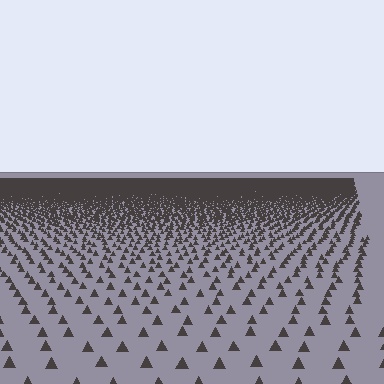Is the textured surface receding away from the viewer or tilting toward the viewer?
The surface is receding away from the viewer. Texture elements get smaller and denser toward the top.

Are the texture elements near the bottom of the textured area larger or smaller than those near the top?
Larger. Near the bottom, elements are closer to the viewer and appear at a bigger on-screen size.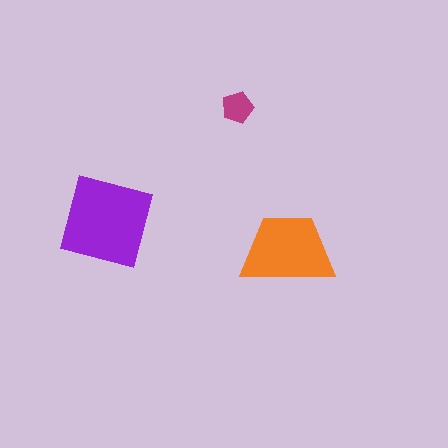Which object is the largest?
The purple square.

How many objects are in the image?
There are 3 objects in the image.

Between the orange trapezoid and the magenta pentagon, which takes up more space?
The orange trapezoid.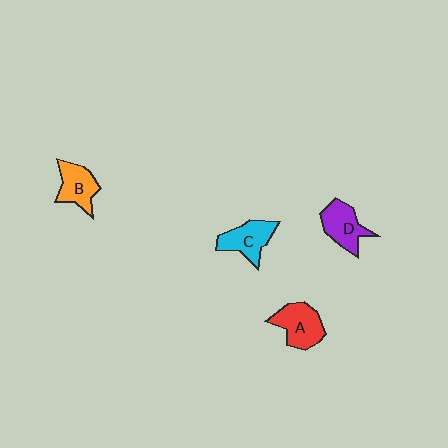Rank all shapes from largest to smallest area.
From largest to smallest: A (red), D (purple), C (cyan), B (orange).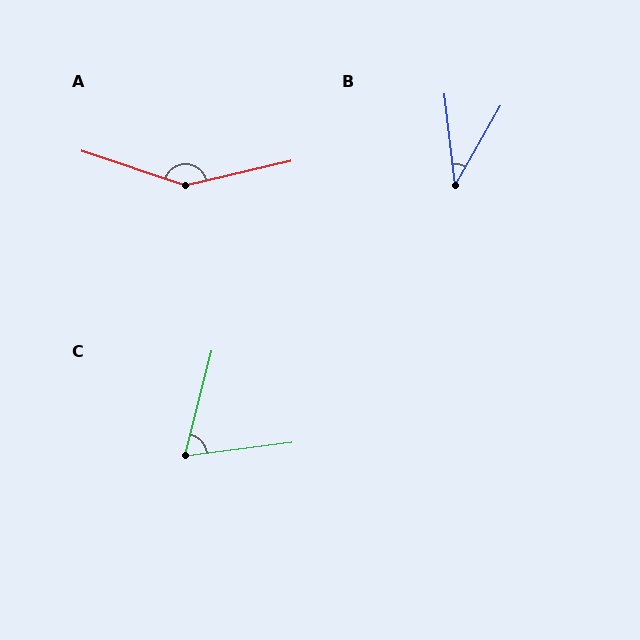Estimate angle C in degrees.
Approximately 68 degrees.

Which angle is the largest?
A, at approximately 149 degrees.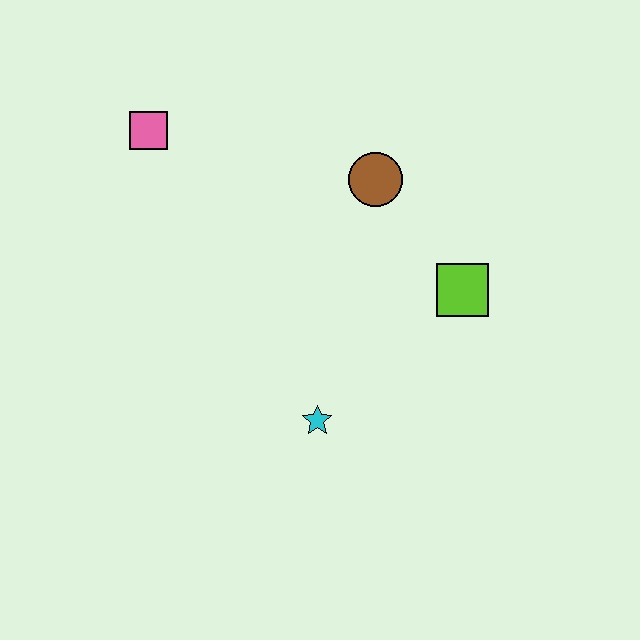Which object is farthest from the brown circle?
The cyan star is farthest from the brown circle.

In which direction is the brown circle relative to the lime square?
The brown circle is above the lime square.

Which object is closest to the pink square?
The brown circle is closest to the pink square.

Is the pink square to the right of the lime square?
No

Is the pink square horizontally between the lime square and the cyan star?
No